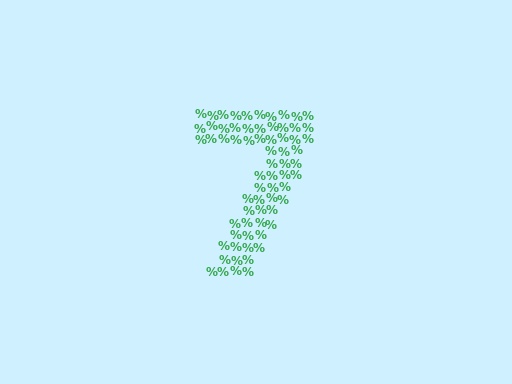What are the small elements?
The small elements are percent signs.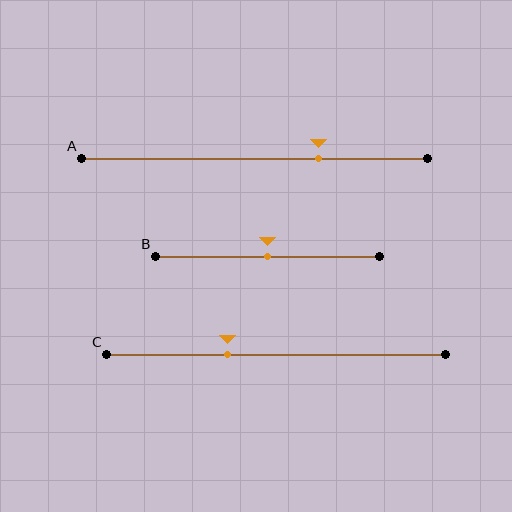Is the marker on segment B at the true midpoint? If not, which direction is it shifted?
Yes, the marker on segment B is at the true midpoint.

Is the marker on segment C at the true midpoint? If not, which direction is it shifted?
No, the marker on segment C is shifted to the left by about 14% of the segment length.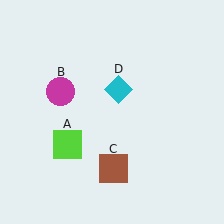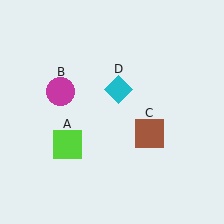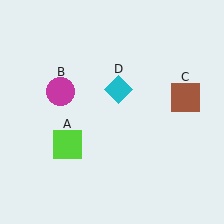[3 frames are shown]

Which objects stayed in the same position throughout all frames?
Lime square (object A) and magenta circle (object B) and cyan diamond (object D) remained stationary.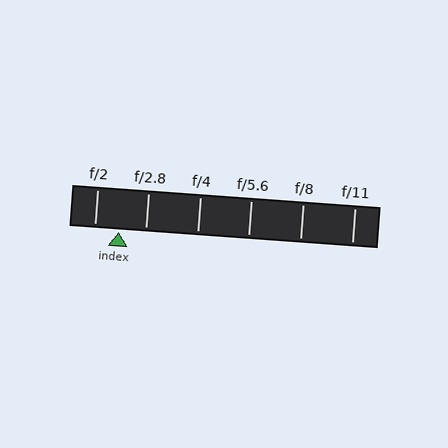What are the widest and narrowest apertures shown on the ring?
The widest aperture shown is f/2 and the narrowest is f/11.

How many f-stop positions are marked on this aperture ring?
There are 6 f-stop positions marked.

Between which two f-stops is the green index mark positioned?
The index mark is between f/2 and f/2.8.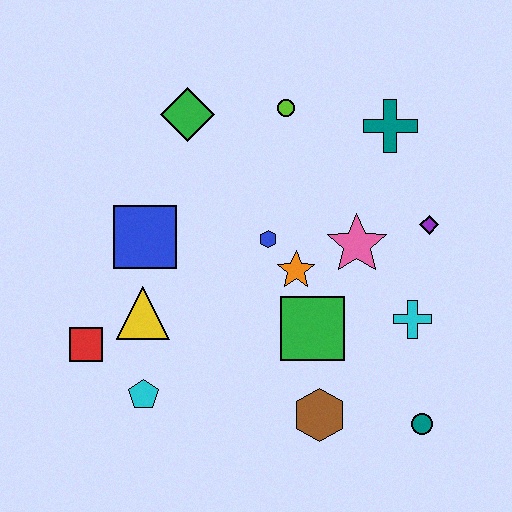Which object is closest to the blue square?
The yellow triangle is closest to the blue square.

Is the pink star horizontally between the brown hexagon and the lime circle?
No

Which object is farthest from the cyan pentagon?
The teal cross is farthest from the cyan pentagon.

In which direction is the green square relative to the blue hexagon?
The green square is below the blue hexagon.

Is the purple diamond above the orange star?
Yes